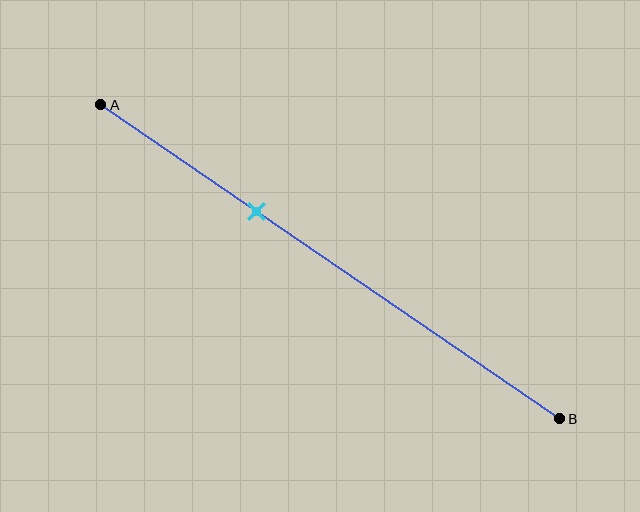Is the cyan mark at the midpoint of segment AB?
No, the mark is at about 35% from A, not at the 50% midpoint.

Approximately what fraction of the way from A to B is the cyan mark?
The cyan mark is approximately 35% of the way from A to B.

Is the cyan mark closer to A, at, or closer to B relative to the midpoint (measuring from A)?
The cyan mark is closer to point A than the midpoint of segment AB.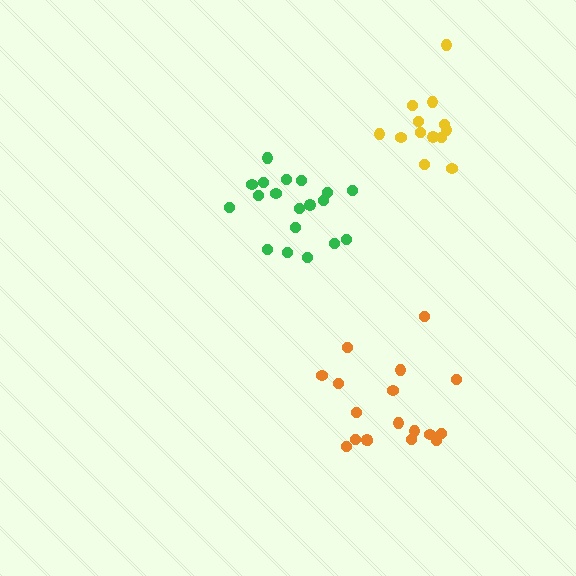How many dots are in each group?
Group 1: 18 dots, Group 2: 19 dots, Group 3: 13 dots (50 total).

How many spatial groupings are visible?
There are 3 spatial groupings.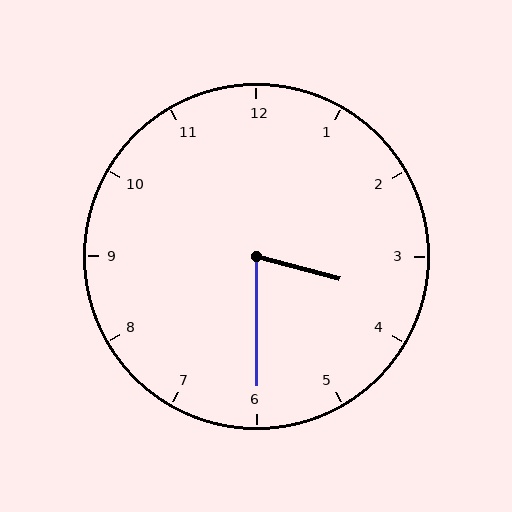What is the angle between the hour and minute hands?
Approximately 75 degrees.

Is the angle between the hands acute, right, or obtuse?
It is acute.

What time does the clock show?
3:30.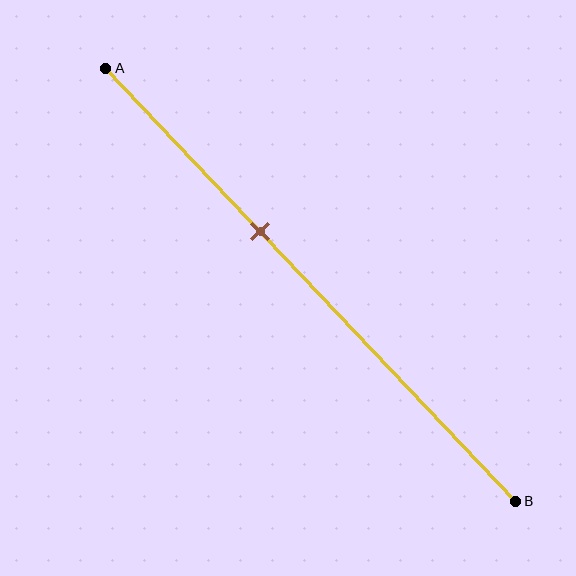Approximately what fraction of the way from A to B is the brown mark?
The brown mark is approximately 40% of the way from A to B.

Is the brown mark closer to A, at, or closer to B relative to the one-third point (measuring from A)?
The brown mark is closer to point B than the one-third point of segment AB.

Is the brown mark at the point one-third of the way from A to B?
No, the mark is at about 40% from A, not at the 33% one-third point.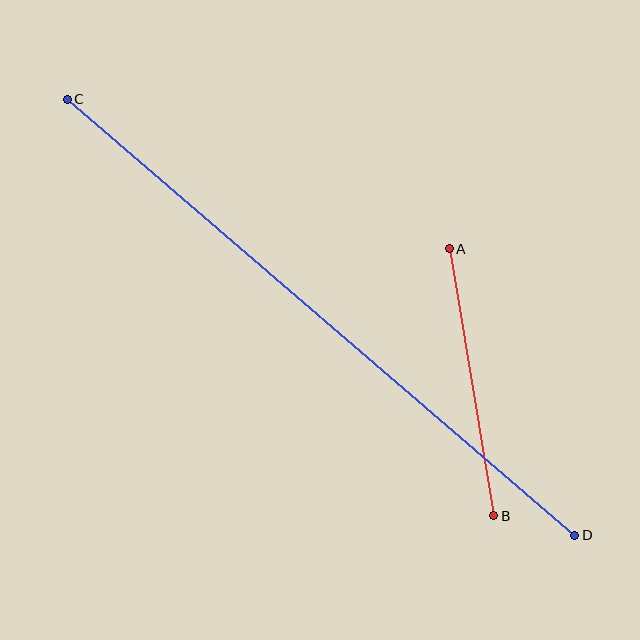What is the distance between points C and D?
The distance is approximately 669 pixels.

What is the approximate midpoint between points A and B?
The midpoint is at approximately (471, 382) pixels.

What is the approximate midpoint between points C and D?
The midpoint is at approximately (321, 317) pixels.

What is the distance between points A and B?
The distance is approximately 271 pixels.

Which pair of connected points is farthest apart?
Points C and D are farthest apart.